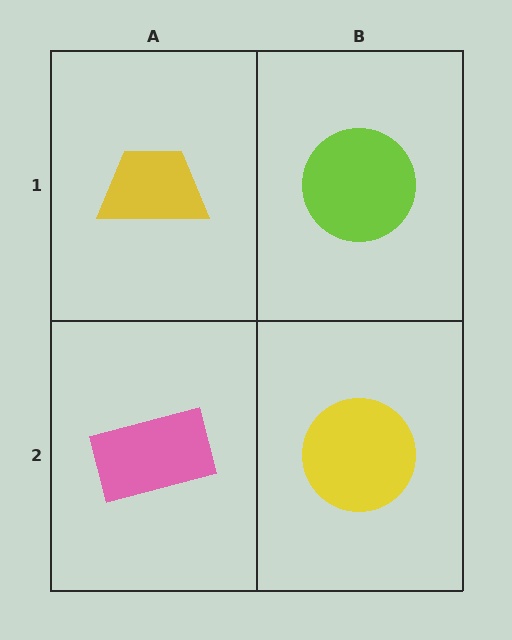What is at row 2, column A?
A pink rectangle.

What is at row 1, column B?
A lime circle.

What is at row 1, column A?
A yellow trapezoid.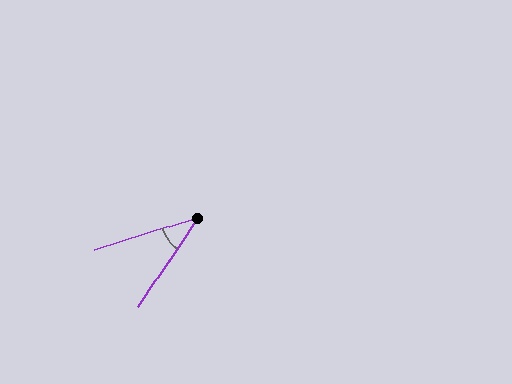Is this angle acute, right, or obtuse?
It is acute.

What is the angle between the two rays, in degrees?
Approximately 39 degrees.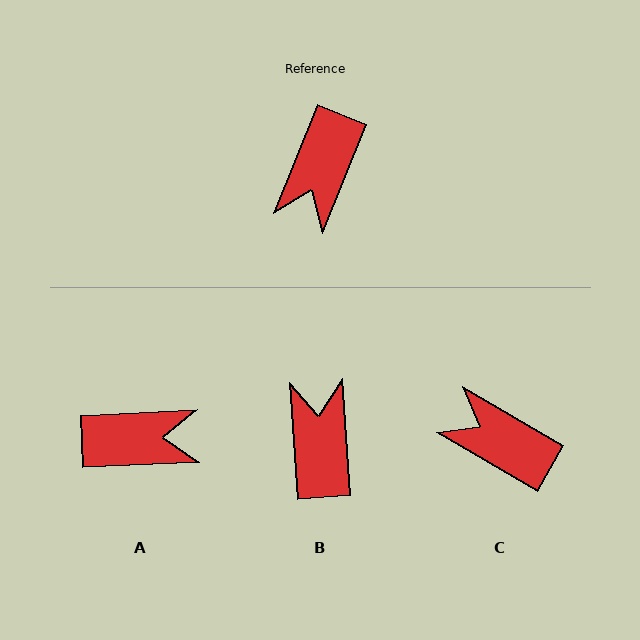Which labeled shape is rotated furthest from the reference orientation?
B, about 154 degrees away.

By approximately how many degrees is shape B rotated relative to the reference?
Approximately 154 degrees clockwise.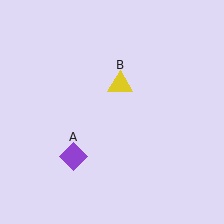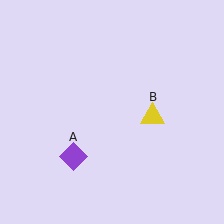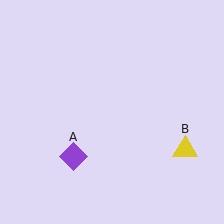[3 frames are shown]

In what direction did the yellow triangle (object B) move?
The yellow triangle (object B) moved down and to the right.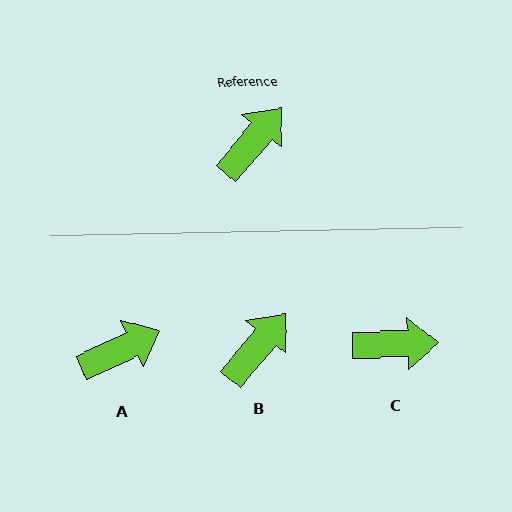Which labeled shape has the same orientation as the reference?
B.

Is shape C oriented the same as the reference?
No, it is off by about 48 degrees.